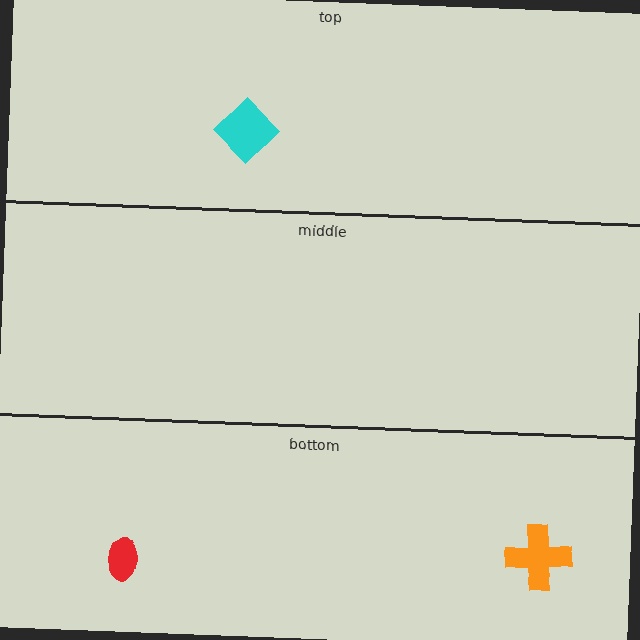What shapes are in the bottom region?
The orange cross, the red ellipse.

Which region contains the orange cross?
The bottom region.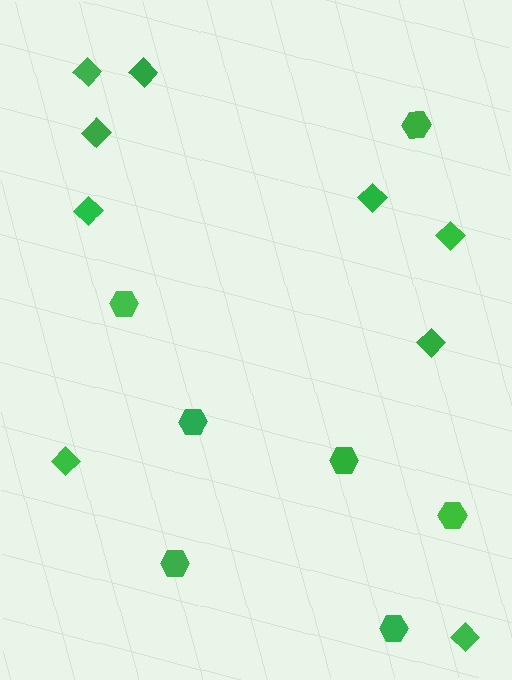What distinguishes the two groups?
There are 2 groups: one group of diamonds (9) and one group of hexagons (7).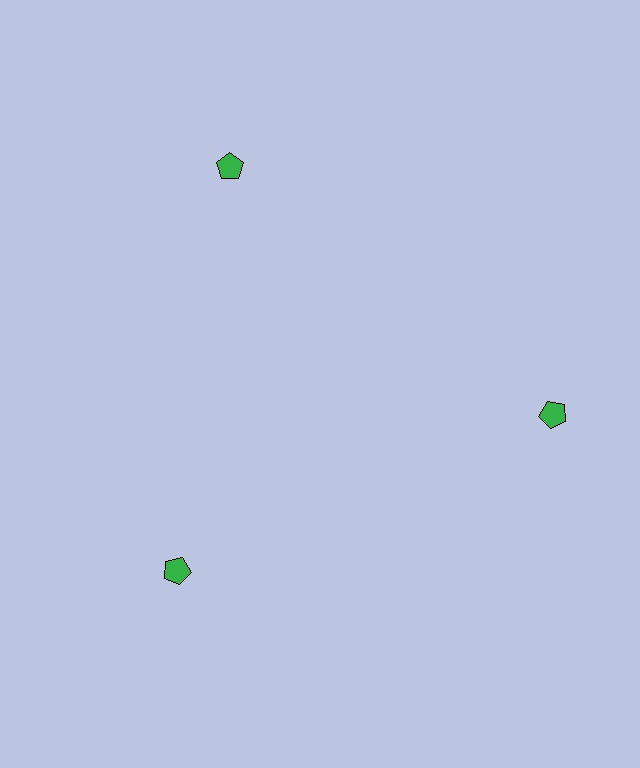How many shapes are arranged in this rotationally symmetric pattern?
There are 3 shapes, arranged in 3 groups of 1.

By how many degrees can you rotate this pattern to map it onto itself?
The pattern maps onto itself every 120 degrees of rotation.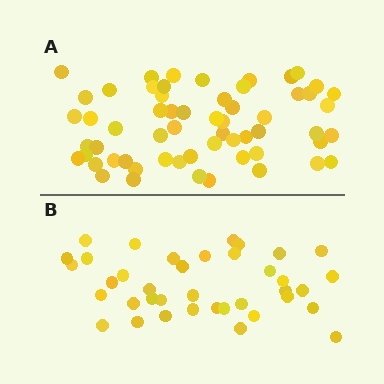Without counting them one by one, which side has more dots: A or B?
Region A (the top region) has more dots.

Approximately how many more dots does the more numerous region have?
Region A has approximately 20 more dots than region B.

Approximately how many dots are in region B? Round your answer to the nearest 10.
About 40 dots. (The exact count is 38, which rounds to 40.)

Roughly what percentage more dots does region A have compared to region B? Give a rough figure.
About 55% more.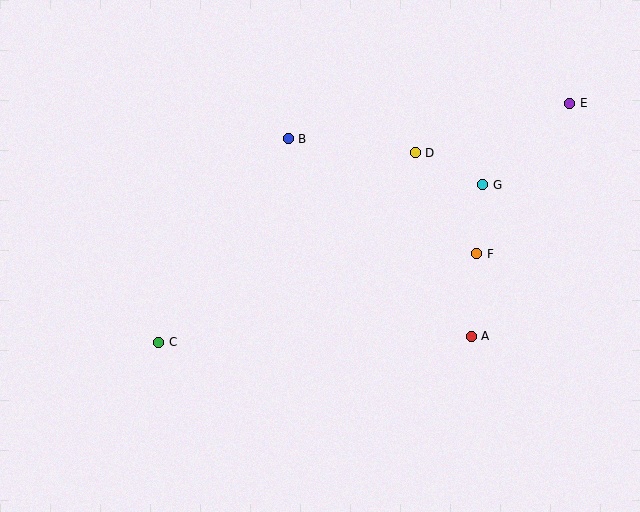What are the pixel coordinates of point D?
Point D is at (415, 153).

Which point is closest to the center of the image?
Point B at (288, 139) is closest to the center.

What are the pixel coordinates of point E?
Point E is at (570, 103).